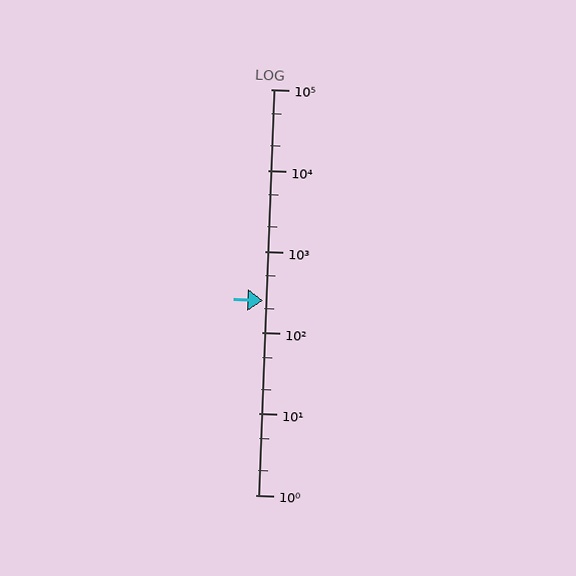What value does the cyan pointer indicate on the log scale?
The pointer indicates approximately 250.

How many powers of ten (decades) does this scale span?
The scale spans 5 decades, from 1 to 100000.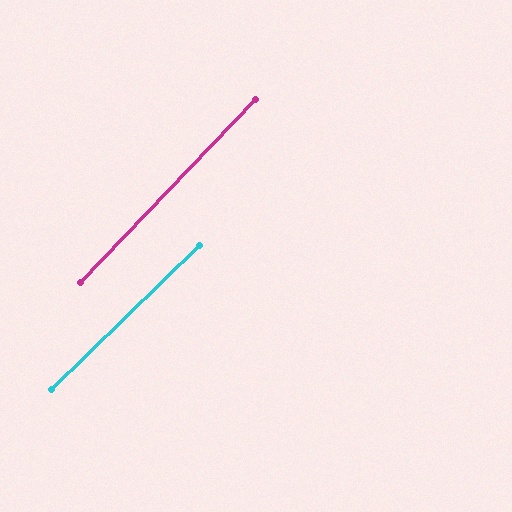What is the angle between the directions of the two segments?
Approximately 2 degrees.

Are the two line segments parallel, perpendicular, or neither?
Parallel — their directions differ by only 1.8°.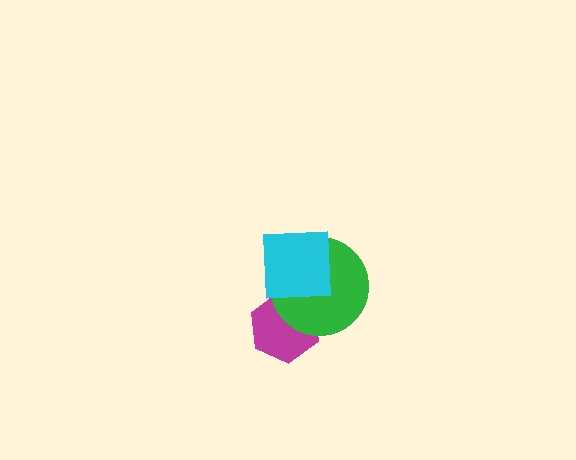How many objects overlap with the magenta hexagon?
1 object overlaps with the magenta hexagon.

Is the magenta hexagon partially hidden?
Yes, it is partially covered by another shape.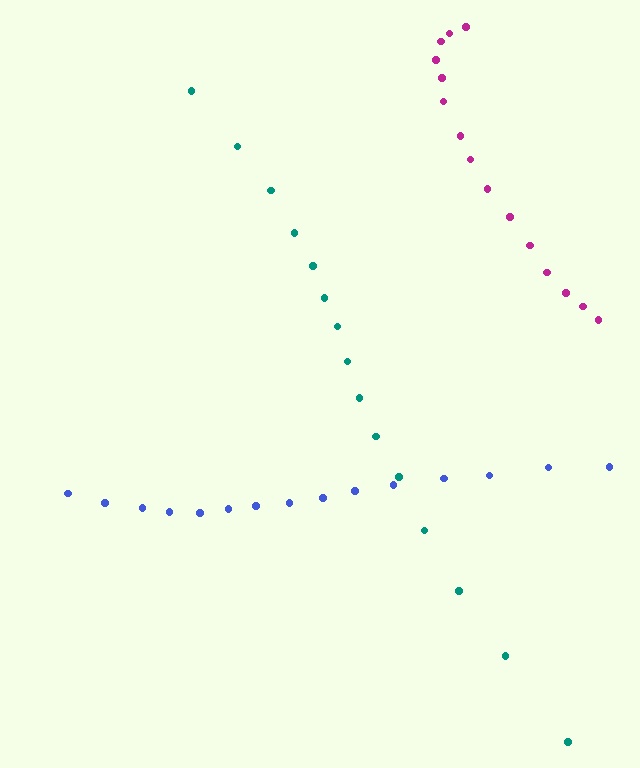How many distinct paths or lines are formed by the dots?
There are 3 distinct paths.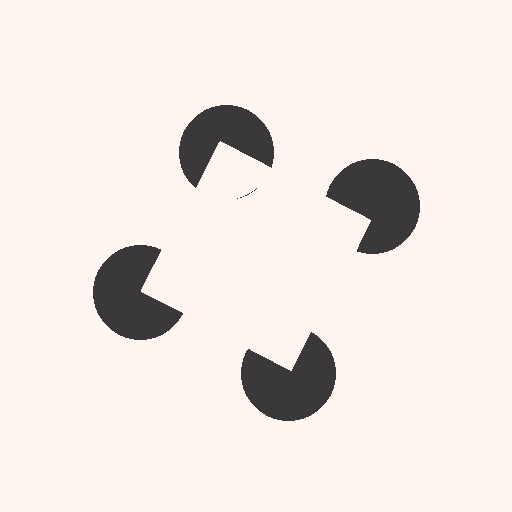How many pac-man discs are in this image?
There are 4 — one at each vertex of the illusory square.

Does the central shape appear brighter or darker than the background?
It typically appears slightly brighter than the background, even though no actual brightness change is drawn.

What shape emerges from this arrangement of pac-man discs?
An illusory square — its edges are inferred from the aligned wedge cuts in the pac-man discs, not physically drawn.